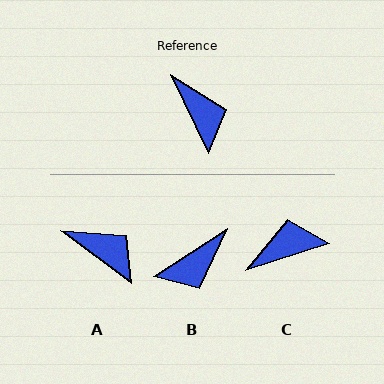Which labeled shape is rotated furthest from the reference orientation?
C, about 83 degrees away.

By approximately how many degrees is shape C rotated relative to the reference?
Approximately 83 degrees counter-clockwise.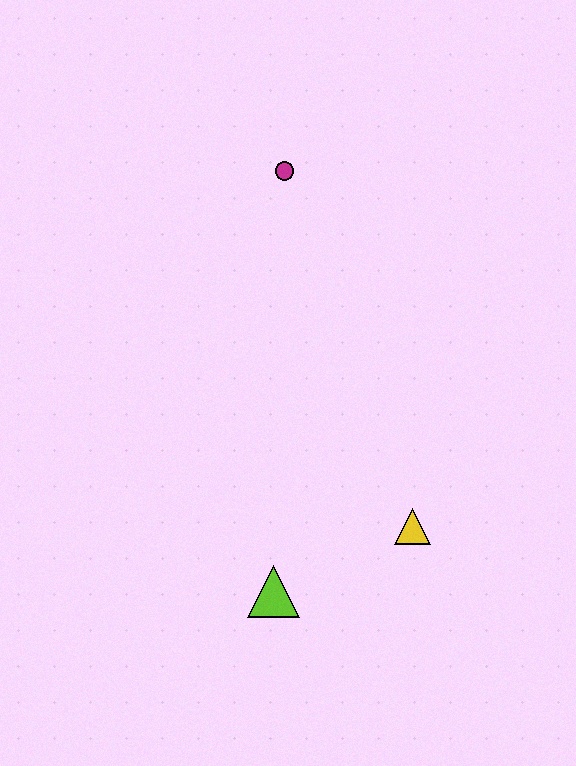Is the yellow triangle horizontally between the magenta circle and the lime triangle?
No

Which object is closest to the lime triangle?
The yellow triangle is closest to the lime triangle.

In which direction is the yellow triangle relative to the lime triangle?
The yellow triangle is to the right of the lime triangle.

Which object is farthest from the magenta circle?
The lime triangle is farthest from the magenta circle.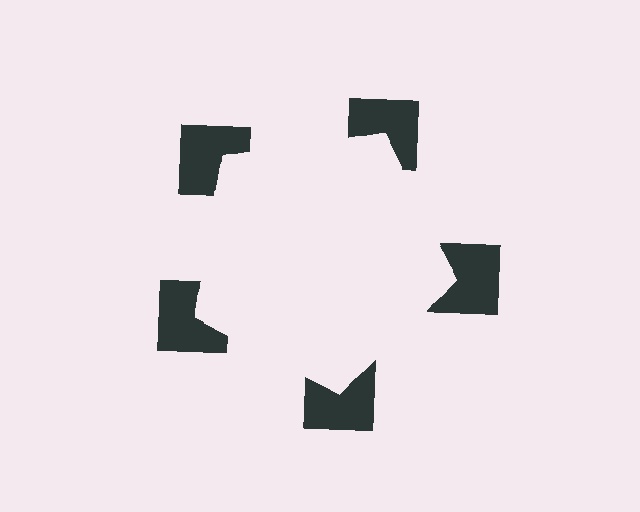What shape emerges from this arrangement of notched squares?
An illusory pentagon — its edges are inferred from the aligned wedge cuts in the notched squares, not physically drawn.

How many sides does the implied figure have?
5 sides.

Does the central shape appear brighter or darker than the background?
It typically appears slightly brighter than the background, even though no actual brightness change is drawn.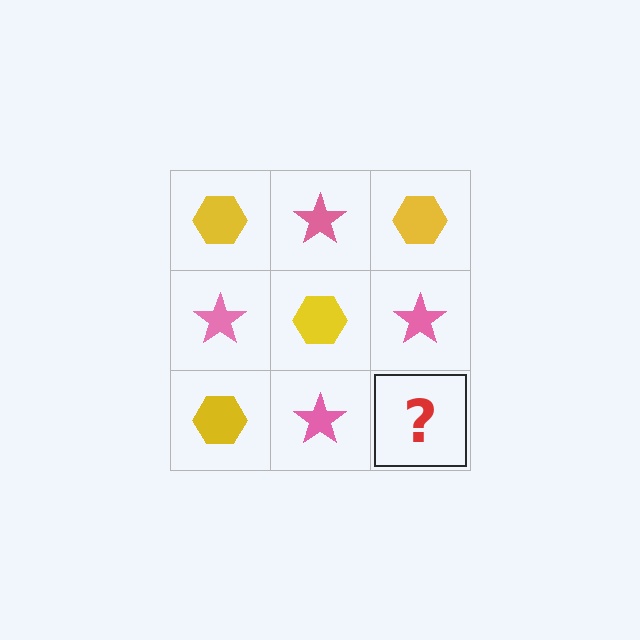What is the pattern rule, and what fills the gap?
The rule is that it alternates yellow hexagon and pink star in a checkerboard pattern. The gap should be filled with a yellow hexagon.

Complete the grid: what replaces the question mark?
The question mark should be replaced with a yellow hexagon.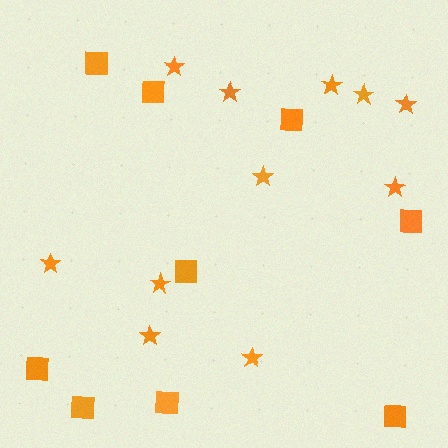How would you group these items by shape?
There are 2 groups: one group of stars (11) and one group of squares (9).